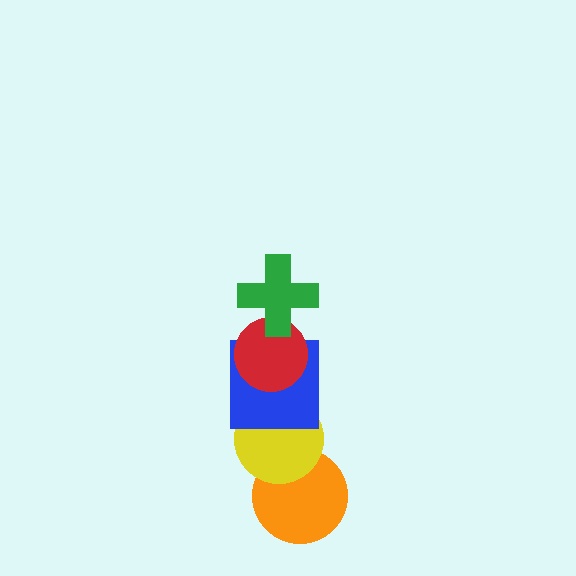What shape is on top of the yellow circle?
The blue square is on top of the yellow circle.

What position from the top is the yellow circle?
The yellow circle is 4th from the top.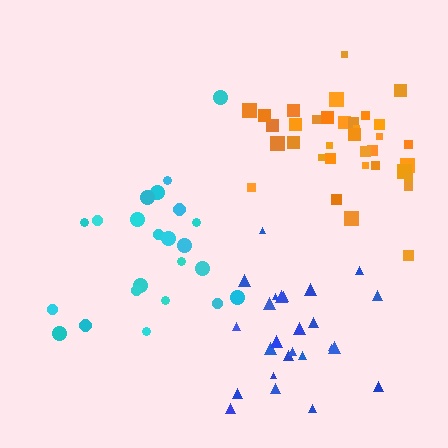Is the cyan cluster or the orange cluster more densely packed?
Orange.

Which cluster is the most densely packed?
Orange.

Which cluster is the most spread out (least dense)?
Blue.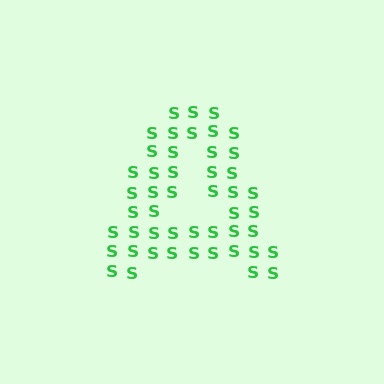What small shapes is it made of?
It is made of small letter S's.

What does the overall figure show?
The overall figure shows the letter A.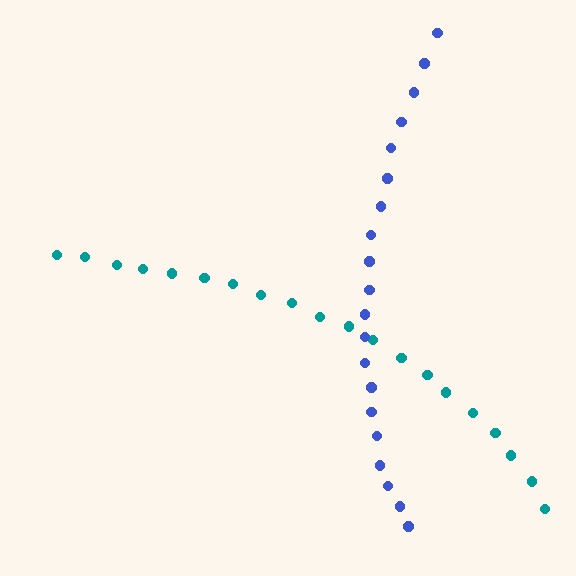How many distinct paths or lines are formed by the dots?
There are 2 distinct paths.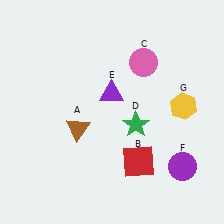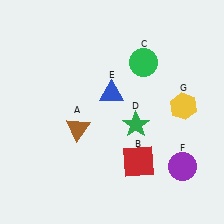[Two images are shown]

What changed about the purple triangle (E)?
In Image 1, E is purple. In Image 2, it changed to blue.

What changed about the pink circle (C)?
In Image 1, C is pink. In Image 2, it changed to green.